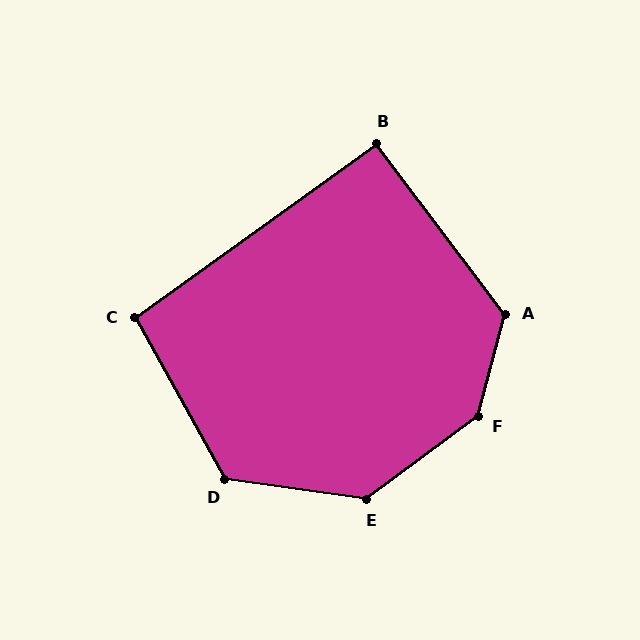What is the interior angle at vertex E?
Approximately 135 degrees (obtuse).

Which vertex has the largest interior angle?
F, at approximately 141 degrees.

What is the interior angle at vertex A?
Approximately 128 degrees (obtuse).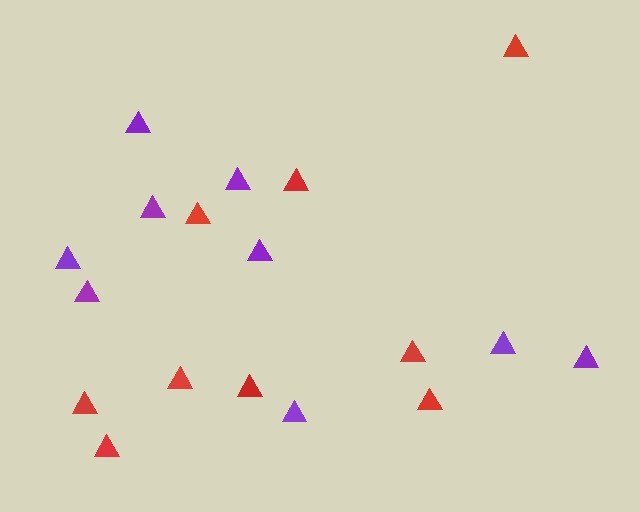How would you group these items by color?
There are 2 groups: one group of red triangles (9) and one group of purple triangles (9).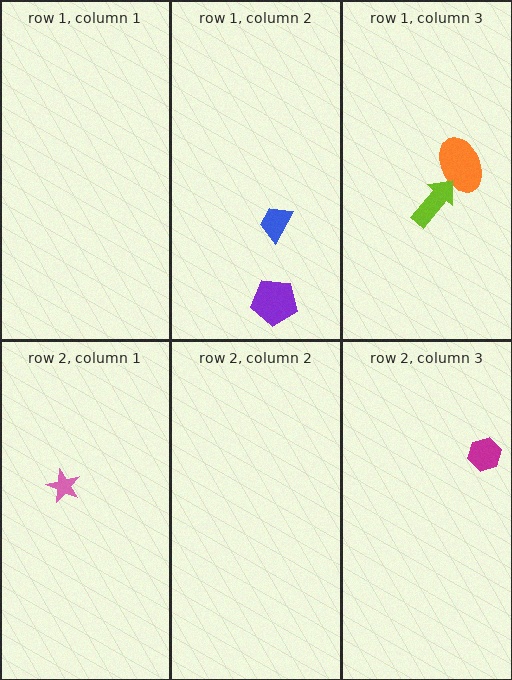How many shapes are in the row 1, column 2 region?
2.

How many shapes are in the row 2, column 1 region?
1.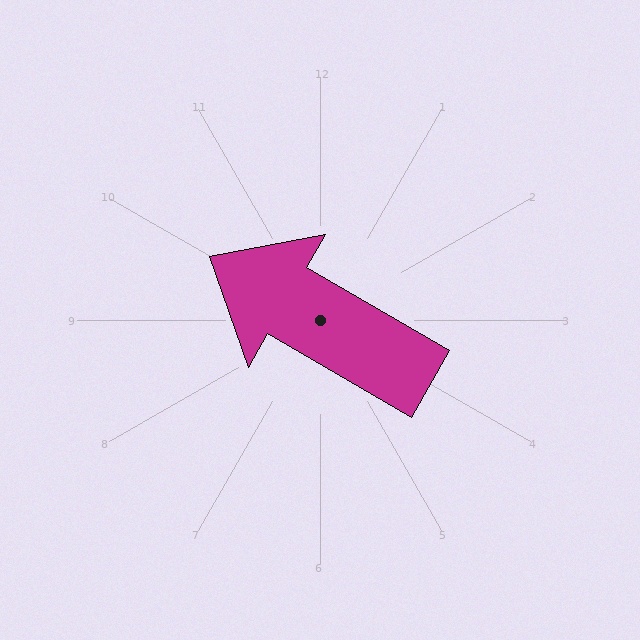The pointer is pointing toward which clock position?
Roughly 10 o'clock.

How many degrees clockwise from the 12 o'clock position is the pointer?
Approximately 300 degrees.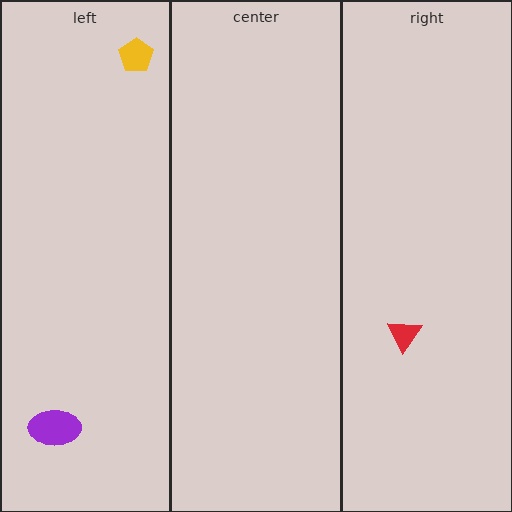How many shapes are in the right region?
1.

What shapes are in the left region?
The yellow pentagon, the purple ellipse.